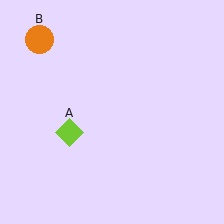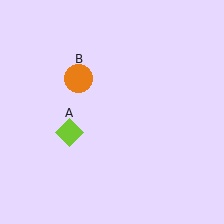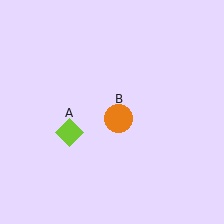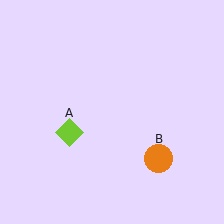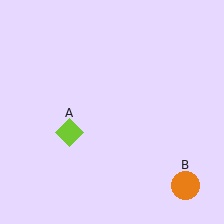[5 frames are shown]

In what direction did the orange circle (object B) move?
The orange circle (object B) moved down and to the right.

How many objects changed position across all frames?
1 object changed position: orange circle (object B).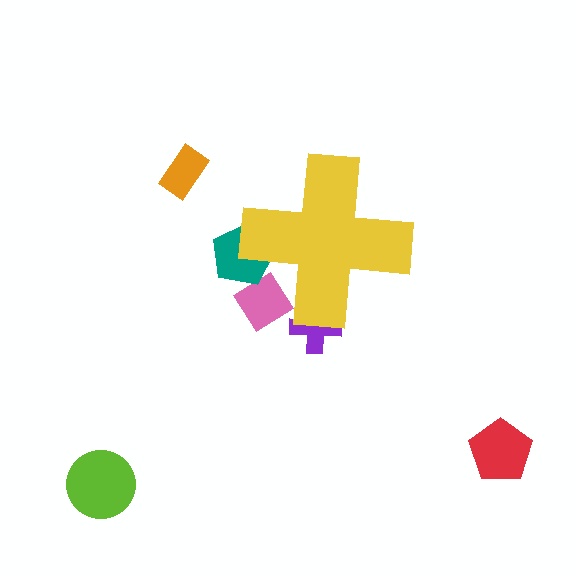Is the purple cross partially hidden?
Yes, the purple cross is partially hidden behind the yellow cross.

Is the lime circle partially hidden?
No, the lime circle is fully visible.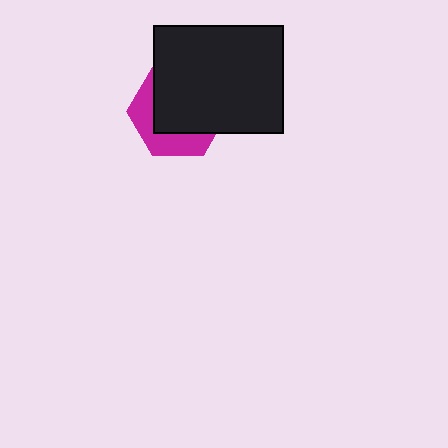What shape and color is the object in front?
The object in front is a black rectangle.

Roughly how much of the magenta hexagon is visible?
A small part of it is visible (roughly 37%).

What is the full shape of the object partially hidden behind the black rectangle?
The partially hidden object is a magenta hexagon.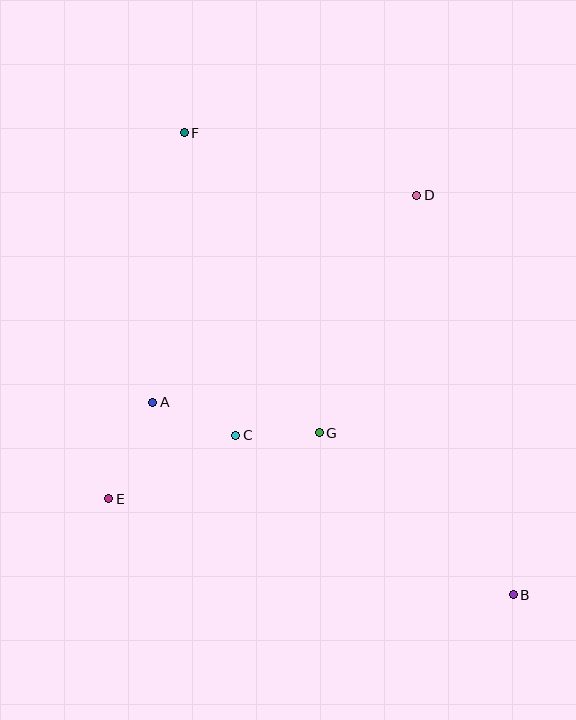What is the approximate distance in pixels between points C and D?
The distance between C and D is approximately 301 pixels.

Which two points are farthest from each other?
Points B and F are farthest from each other.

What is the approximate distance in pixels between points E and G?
The distance between E and G is approximately 221 pixels.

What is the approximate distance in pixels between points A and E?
The distance between A and E is approximately 106 pixels.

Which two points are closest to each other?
Points C and G are closest to each other.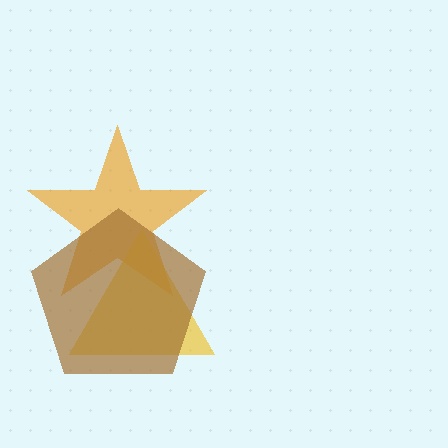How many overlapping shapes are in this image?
There are 3 overlapping shapes in the image.